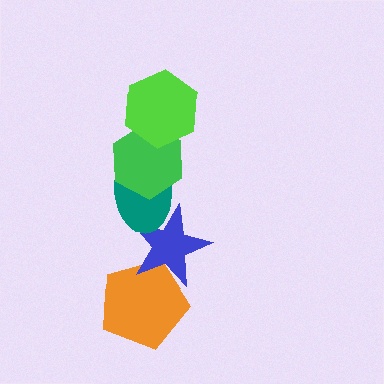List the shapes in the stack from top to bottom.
From top to bottom: the lime hexagon, the green hexagon, the teal ellipse, the blue star, the orange pentagon.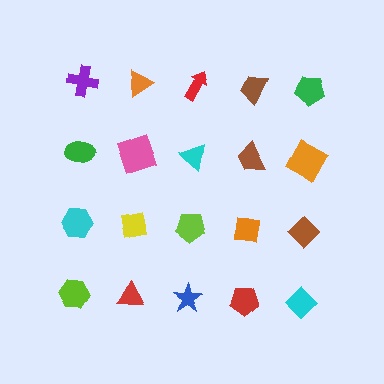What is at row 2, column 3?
A cyan triangle.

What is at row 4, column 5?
A cyan diamond.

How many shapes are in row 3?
5 shapes.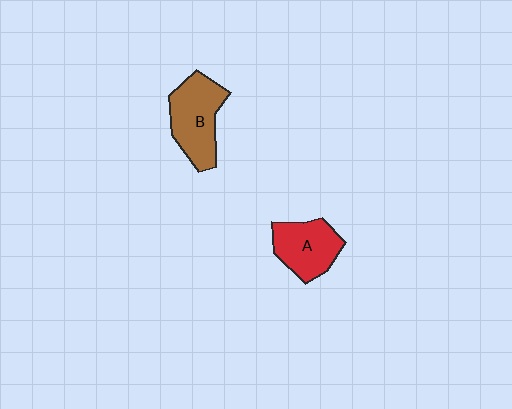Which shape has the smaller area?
Shape A (red).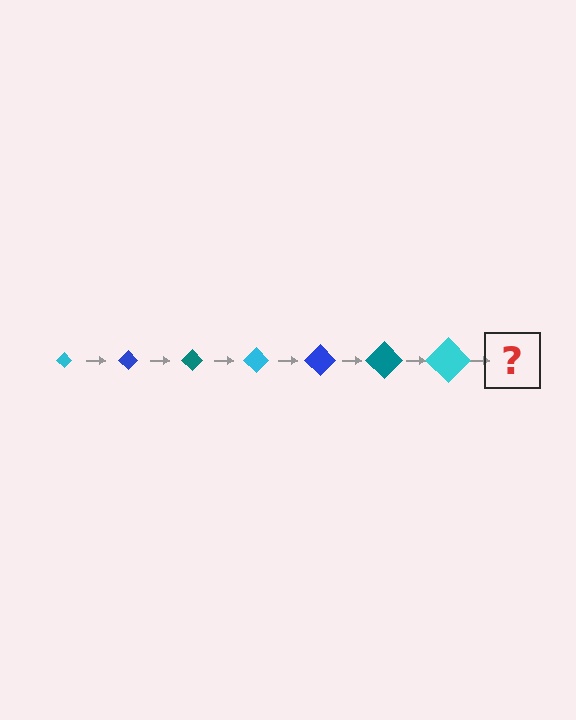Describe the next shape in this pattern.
It should be a blue diamond, larger than the previous one.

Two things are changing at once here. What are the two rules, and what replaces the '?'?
The two rules are that the diamond grows larger each step and the color cycles through cyan, blue, and teal. The '?' should be a blue diamond, larger than the previous one.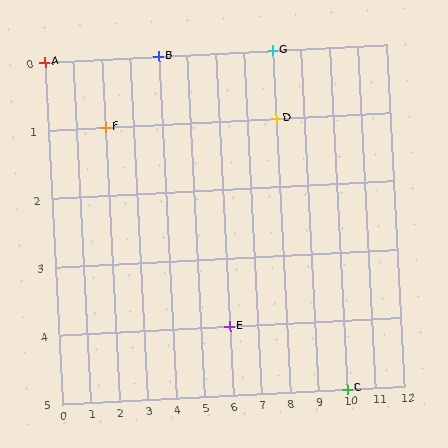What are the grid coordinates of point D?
Point D is at grid coordinates (8, 1).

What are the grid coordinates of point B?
Point B is at grid coordinates (4, 0).